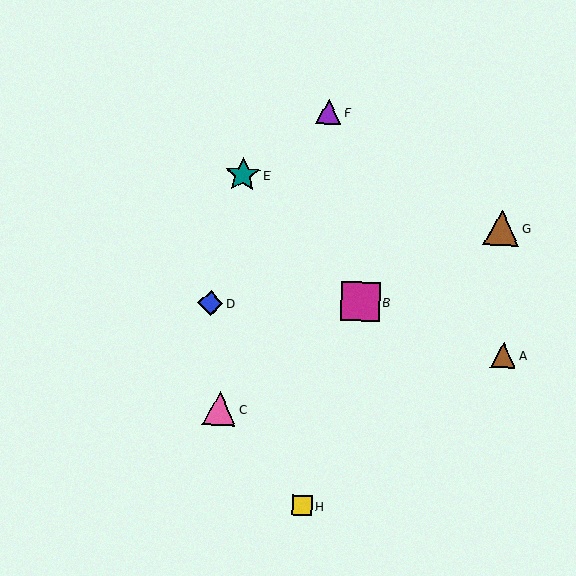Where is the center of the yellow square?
The center of the yellow square is at (302, 505).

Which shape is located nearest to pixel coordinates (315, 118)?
The purple triangle (labeled F) at (329, 111) is nearest to that location.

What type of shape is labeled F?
Shape F is a purple triangle.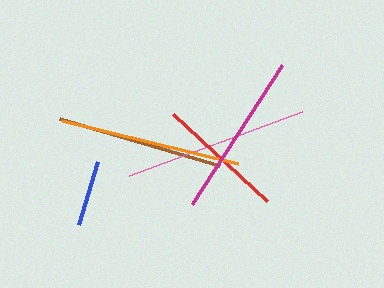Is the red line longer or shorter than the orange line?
The orange line is longer than the red line.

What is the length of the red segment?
The red segment is approximately 128 pixels long.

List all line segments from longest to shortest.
From longest to shortest: pink, orange, brown, magenta, red, blue.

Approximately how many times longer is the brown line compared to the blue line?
The brown line is approximately 2.6 times the length of the blue line.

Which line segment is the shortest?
The blue line is the shortest at approximately 65 pixels.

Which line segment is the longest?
The pink line is the longest at approximately 184 pixels.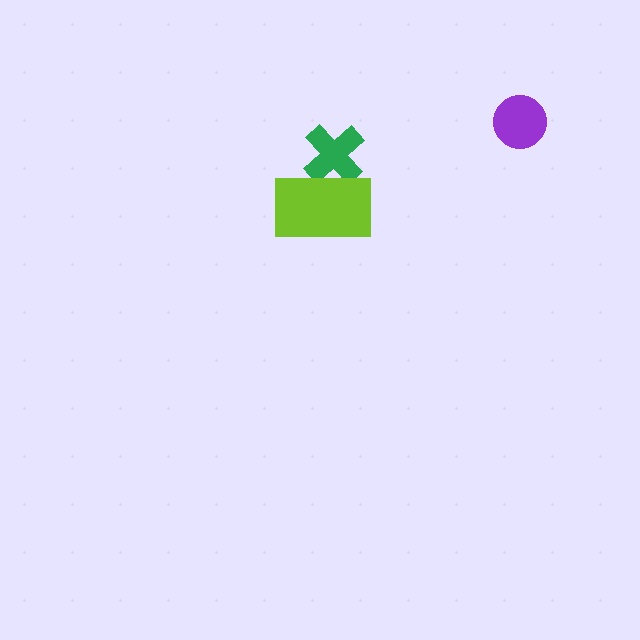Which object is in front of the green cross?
The lime rectangle is in front of the green cross.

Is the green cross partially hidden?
Yes, it is partially covered by another shape.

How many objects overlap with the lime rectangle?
1 object overlaps with the lime rectangle.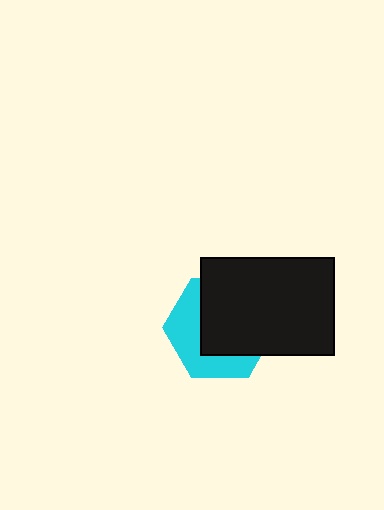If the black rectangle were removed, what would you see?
You would see the complete cyan hexagon.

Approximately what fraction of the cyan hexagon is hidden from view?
Roughly 59% of the cyan hexagon is hidden behind the black rectangle.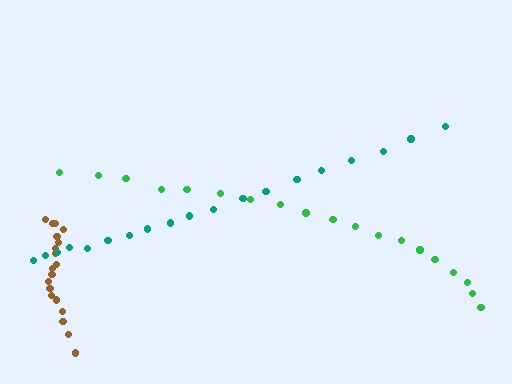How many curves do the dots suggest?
There are 3 distinct paths.